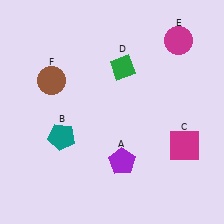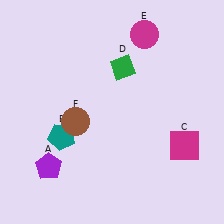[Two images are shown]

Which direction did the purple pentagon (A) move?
The purple pentagon (A) moved left.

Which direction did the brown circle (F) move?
The brown circle (F) moved down.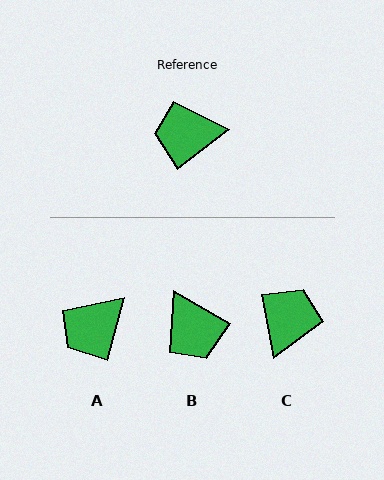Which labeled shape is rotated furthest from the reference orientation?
C, about 117 degrees away.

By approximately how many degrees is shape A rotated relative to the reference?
Approximately 38 degrees counter-clockwise.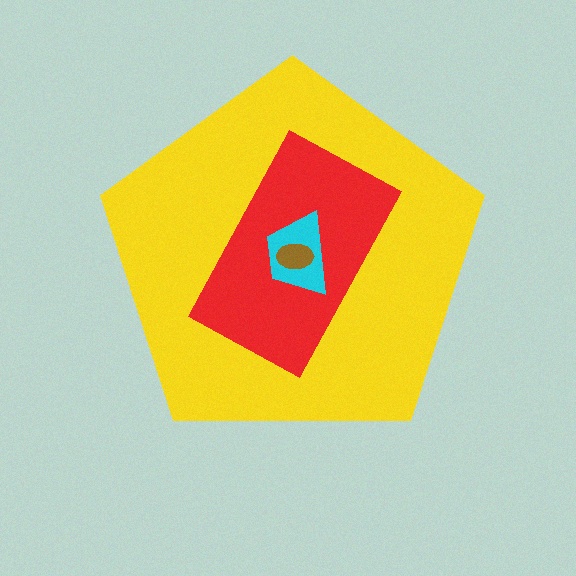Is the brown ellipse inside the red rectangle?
Yes.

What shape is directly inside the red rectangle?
The cyan trapezoid.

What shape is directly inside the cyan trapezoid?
The brown ellipse.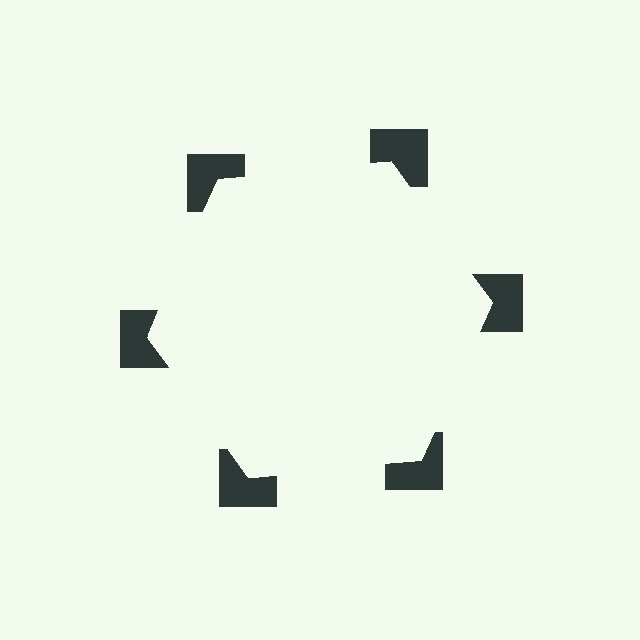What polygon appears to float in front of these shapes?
An illusory hexagon — its edges are inferred from the aligned wedge cuts in the notched squares, not physically drawn.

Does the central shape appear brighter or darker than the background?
It typically appears slightly brighter than the background, even though no actual brightness change is drawn.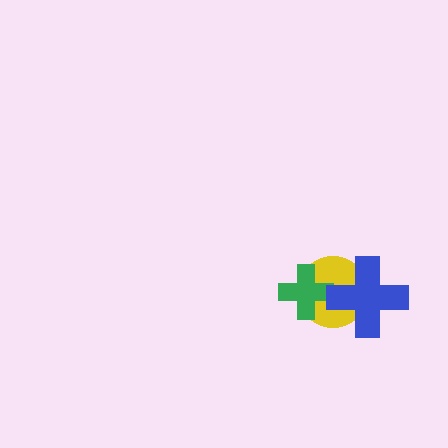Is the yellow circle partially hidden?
Yes, it is partially covered by another shape.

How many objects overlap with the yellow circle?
2 objects overlap with the yellow circle.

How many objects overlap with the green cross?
1 object overlaps with the green cross.